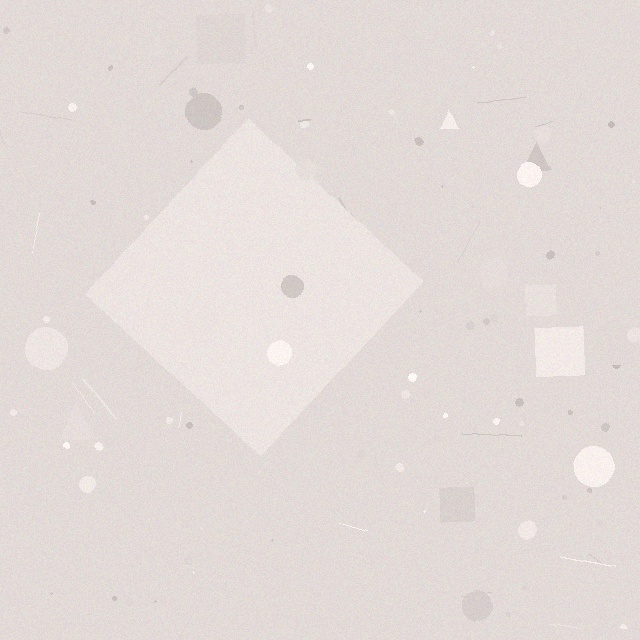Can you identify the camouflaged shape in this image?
The camouflaged shape is a diamond.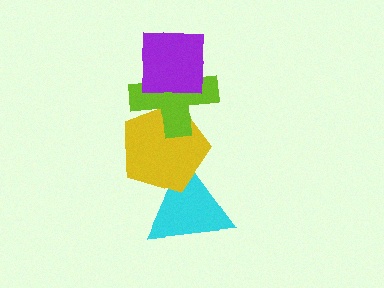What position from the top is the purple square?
The purple square is 1st from the top.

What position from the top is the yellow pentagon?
The yellow pentagon is 3rd from the top.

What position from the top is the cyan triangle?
The cyan triangle is 4th from the top.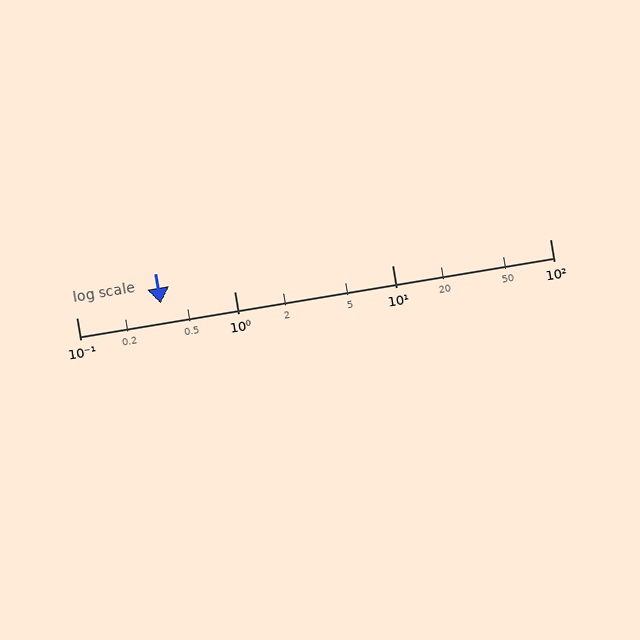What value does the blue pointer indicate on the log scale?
The pointer indicates approximately 0.34.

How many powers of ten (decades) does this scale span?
The scale spans 3 decades, from 0.1 to 100.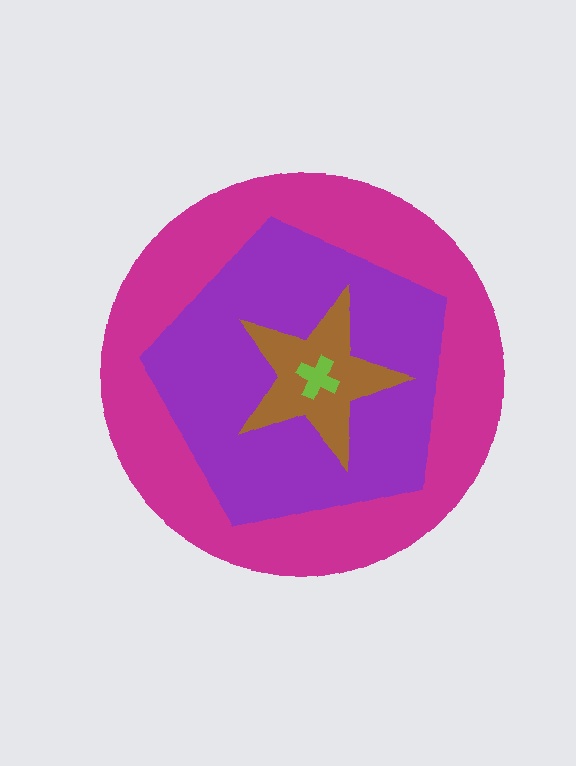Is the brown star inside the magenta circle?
Yes.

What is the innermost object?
The lime cross.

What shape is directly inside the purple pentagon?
The brown star.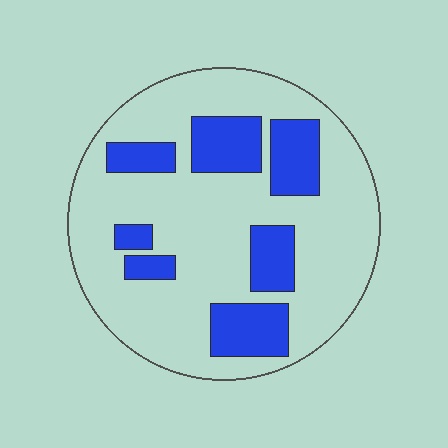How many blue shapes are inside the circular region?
7.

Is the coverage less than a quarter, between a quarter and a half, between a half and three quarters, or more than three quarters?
Between a quarter and a half.